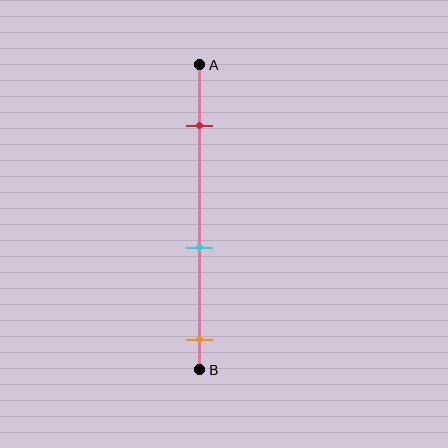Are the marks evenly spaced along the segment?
Yes, the marks are approximately evenly spaced.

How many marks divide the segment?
There are 3 marks dividing the segment.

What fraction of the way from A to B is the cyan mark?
The cyan mark is approximately 60% (0.6) of the way from A to B.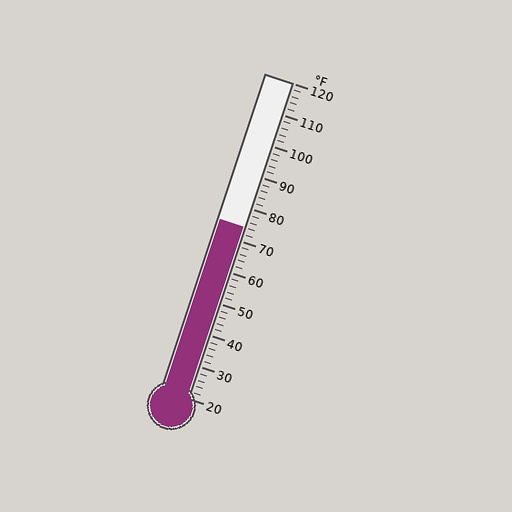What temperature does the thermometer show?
The thermometer shows approximately 74°F.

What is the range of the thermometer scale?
The thermometer scale ranges from 20°F to 120°F.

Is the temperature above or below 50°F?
The temperature is above 50°F.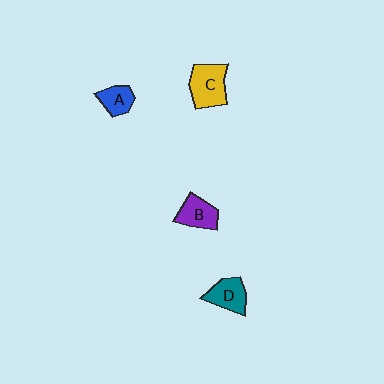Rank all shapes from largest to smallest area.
From largest to smallest: C (yellow), D (teal), B (purple), A (blue).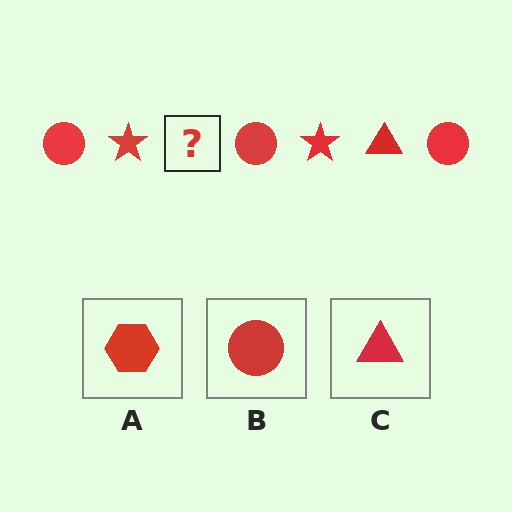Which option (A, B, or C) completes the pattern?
C.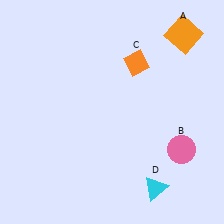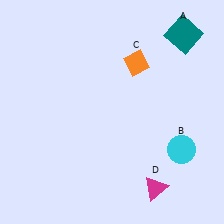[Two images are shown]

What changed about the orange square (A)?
In Image 1, A is orange. In Image 2, it changed to teal.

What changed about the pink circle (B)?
In Image 1, B is pink. In Image 2, it changed to cyan.